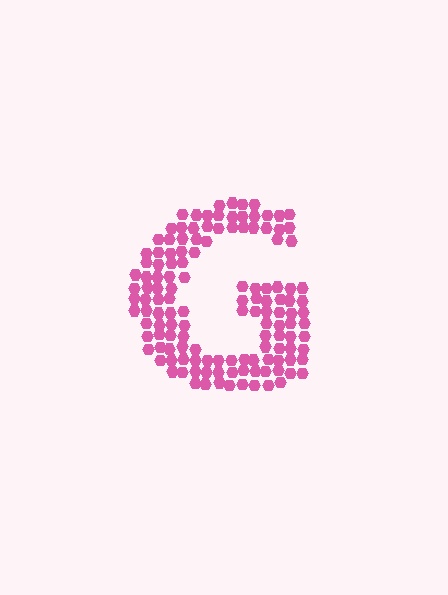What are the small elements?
The small elements are hexagons.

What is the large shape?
The large shape is the letter G.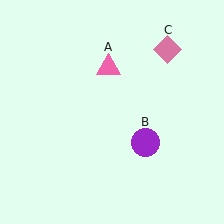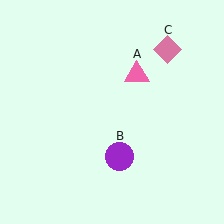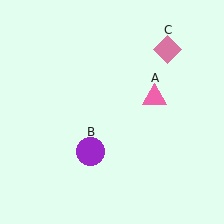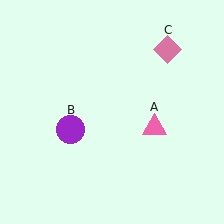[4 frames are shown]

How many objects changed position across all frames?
2 objects changed position: pink triangle (object A), purple circle (object B).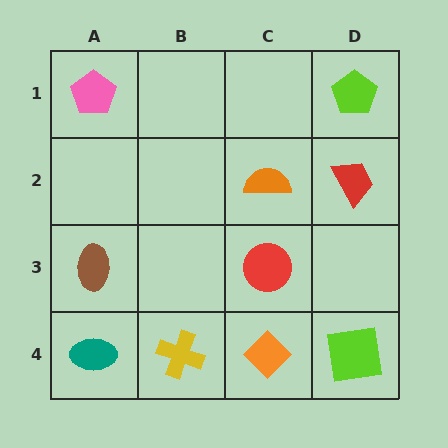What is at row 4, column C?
An orange diamond.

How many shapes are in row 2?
2 shapes.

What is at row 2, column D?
A red trapezoid.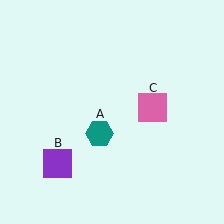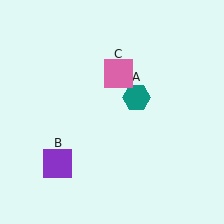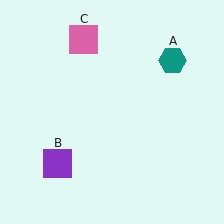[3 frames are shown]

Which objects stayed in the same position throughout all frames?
Purple square (object B) remained stationary.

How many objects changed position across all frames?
2 objects changed position: teal hexagon (object A), pink square (object C).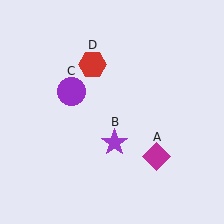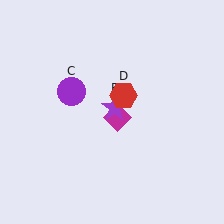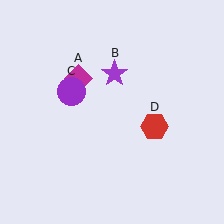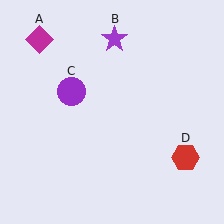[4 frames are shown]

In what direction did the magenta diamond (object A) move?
The magenta diamond (object A) moved up and to the left.